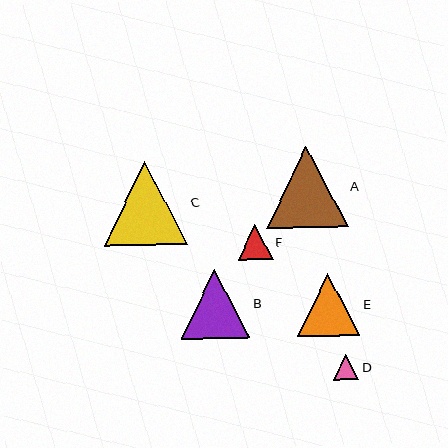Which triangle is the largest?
Triangle C is the largest with a size of approximately 84 pixels.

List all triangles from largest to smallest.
From largest to smallest: C, A, B, E, F, D.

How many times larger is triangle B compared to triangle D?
Triangle B is approximately 2.7 times the size of triangle D.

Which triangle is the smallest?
Triangle D is the smallest with a size of approximately 26 pixels.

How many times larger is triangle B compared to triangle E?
Triangle B is approximately 1.1 times the size of triangle E.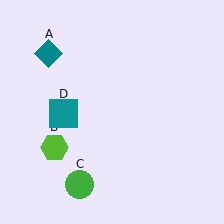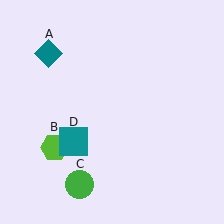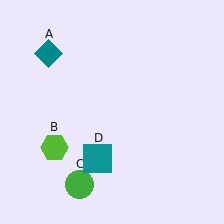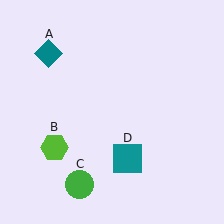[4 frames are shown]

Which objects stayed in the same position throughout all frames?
Teal diamond (object A) and lime hexagon (object B) and green circle (object C) remained stationary.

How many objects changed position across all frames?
1 object changed position: teal square (object D).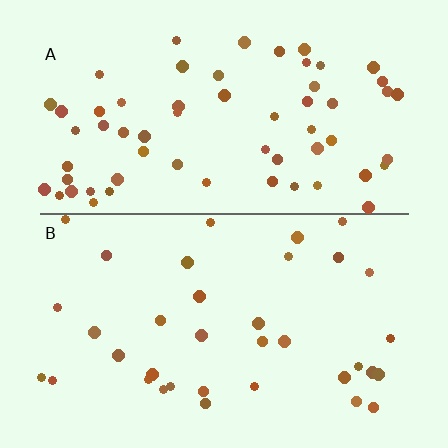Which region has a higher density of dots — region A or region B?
A (the top).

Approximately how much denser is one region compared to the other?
Approximately 1.7× — region A over region B.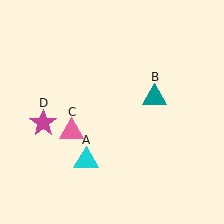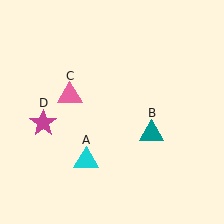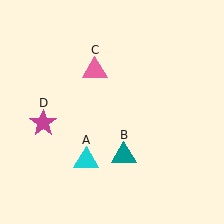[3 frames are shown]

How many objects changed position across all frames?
2 objects changed position: teal triangle (object B), pink triangle (object C).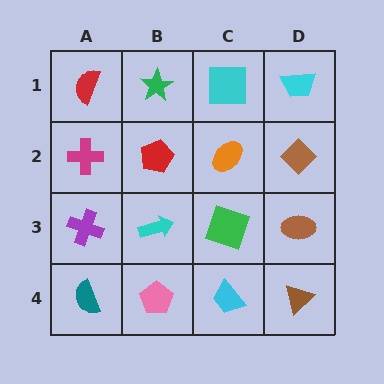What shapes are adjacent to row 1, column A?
A magenta cross (row 2, column A), a green star (row 1, column B).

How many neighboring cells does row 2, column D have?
3.